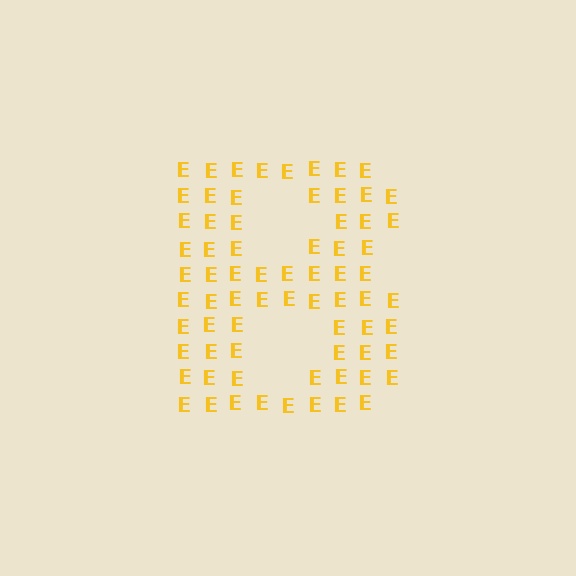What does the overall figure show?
The overall figure shows the letter B.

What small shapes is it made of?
It is made of small letter E's.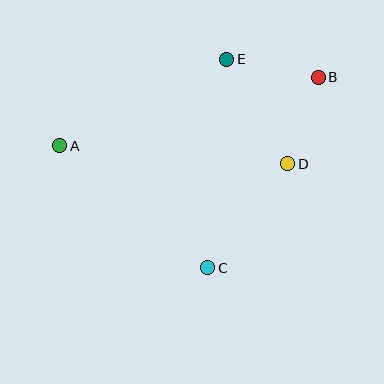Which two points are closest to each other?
Points B and D are closest to each other.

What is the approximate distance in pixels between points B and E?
The distance between B and E is approximately 94 pixels.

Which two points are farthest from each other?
Points A and B are farthest from each other.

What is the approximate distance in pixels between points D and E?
The distance between D and E is approximately 121 pixels.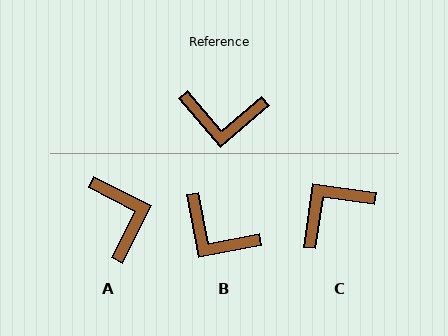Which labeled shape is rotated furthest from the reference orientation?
C, about 139 degrees away.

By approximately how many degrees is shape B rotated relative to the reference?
Approximately 29 degrees clockwise.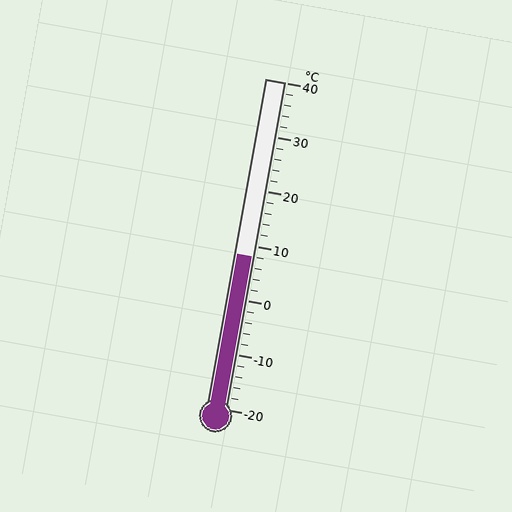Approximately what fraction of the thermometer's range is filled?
The thermometer is filled to approximately 45% of its range.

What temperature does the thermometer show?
The thermometer shows approximately 8°C.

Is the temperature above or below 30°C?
The temperature is below 30°C.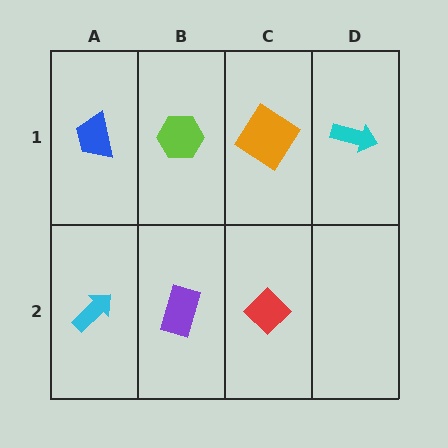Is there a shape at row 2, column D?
No, that cell is empty.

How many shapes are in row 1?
4 shapes.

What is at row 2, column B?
A purple rectangle.